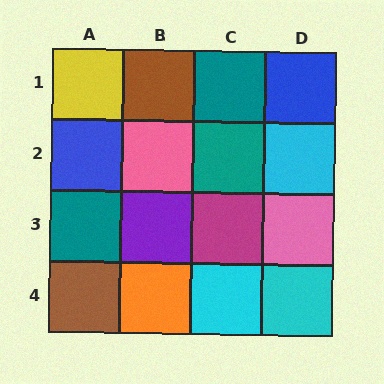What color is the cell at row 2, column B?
Pink.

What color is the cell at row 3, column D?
Pink.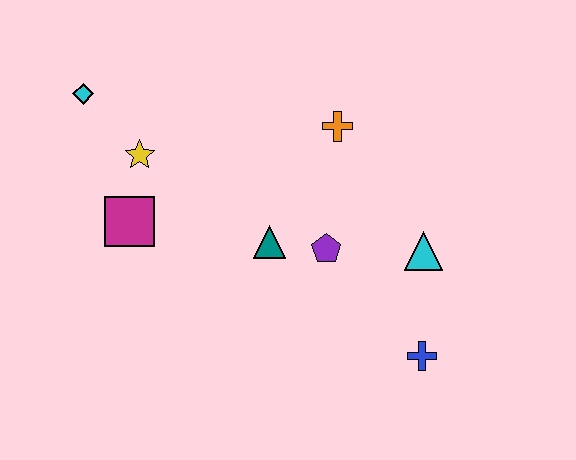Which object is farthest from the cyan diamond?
The blue cross is farthest from the cyan diamond.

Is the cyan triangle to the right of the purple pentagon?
Yes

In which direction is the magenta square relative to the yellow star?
The magenta square is below the yellow star.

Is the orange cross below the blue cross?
No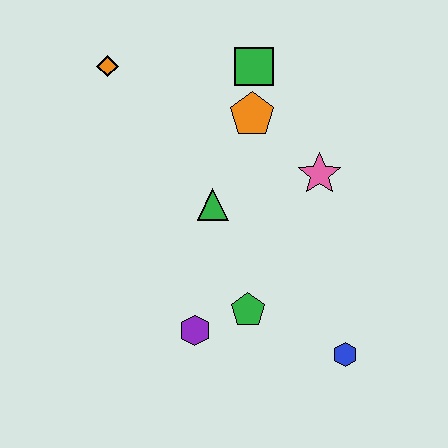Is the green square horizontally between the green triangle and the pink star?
Yes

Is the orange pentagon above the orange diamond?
No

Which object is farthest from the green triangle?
The blue hexagon is farthest from the green triangle.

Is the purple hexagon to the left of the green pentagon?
Yes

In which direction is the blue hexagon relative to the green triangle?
The blue hexagon is below the green triangle.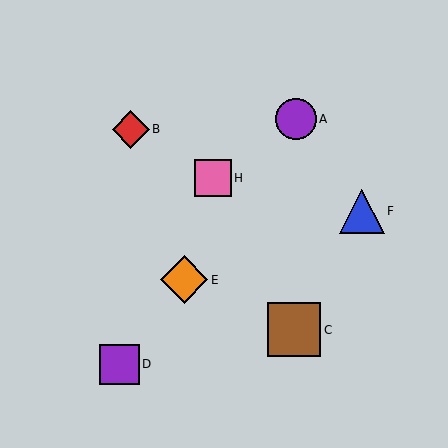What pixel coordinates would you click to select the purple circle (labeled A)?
Click at (296, 119) to select the purple circle A.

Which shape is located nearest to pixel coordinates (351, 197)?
The blue triangle (labeled F) at (362, 211) is nearest to that location.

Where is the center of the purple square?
The center of the purple square is at (119, 364).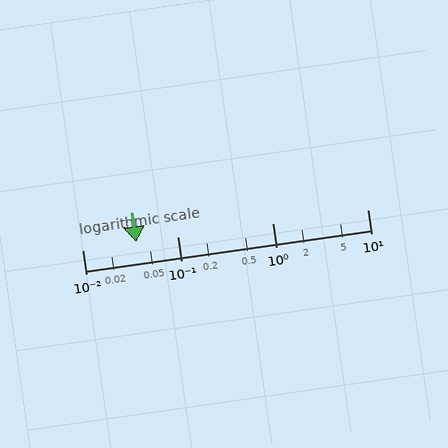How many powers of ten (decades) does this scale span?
The scale spans 3 decades, from 0.01 to 10.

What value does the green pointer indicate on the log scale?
The pointer indicates approximately 0.037.